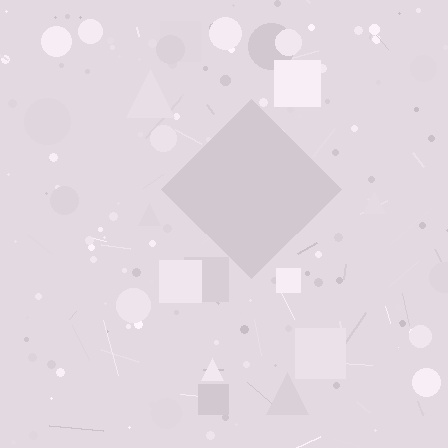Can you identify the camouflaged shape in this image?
The camouflaged shape is a diamond.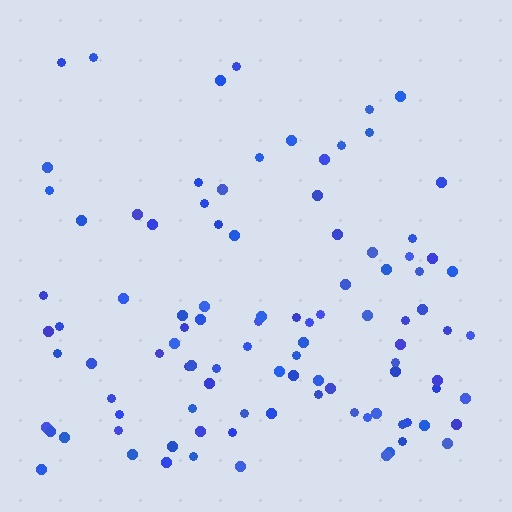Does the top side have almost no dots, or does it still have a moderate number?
Still a moderate number, just noticeably fewer than the bottom.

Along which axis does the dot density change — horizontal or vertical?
Vertical.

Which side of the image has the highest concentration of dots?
The bottom.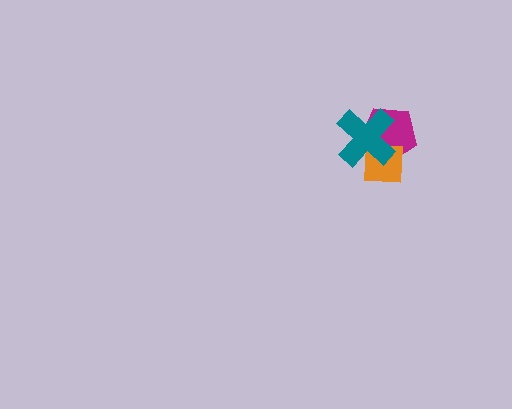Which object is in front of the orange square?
The teal cross is in front of the orange square.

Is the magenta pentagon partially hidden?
Yes, it is partially covered by another shape.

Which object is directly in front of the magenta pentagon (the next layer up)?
The orange square is directly in front of the magenta pentagon.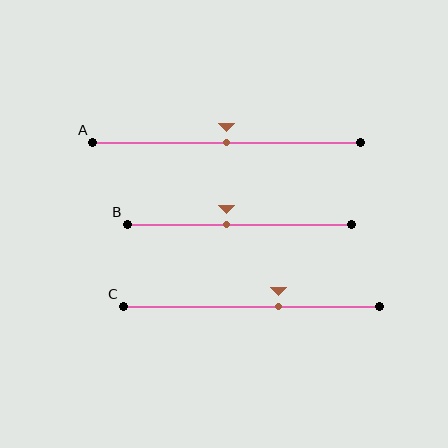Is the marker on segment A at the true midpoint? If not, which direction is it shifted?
Yes, the marker on segment A is at the true midpoint.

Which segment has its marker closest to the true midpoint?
Segment A has its marker closest to the true midpoint.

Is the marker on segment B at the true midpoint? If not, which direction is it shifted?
No, the marker on segment B is shifted to the left by about 6% of the segment length.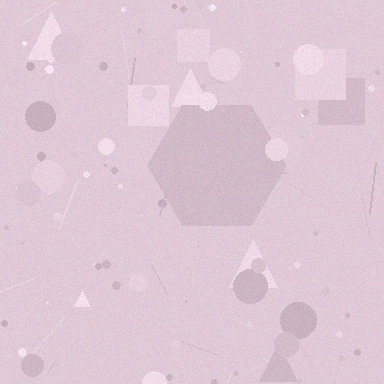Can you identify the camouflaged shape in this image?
The camouflaged shape is a hexagon.